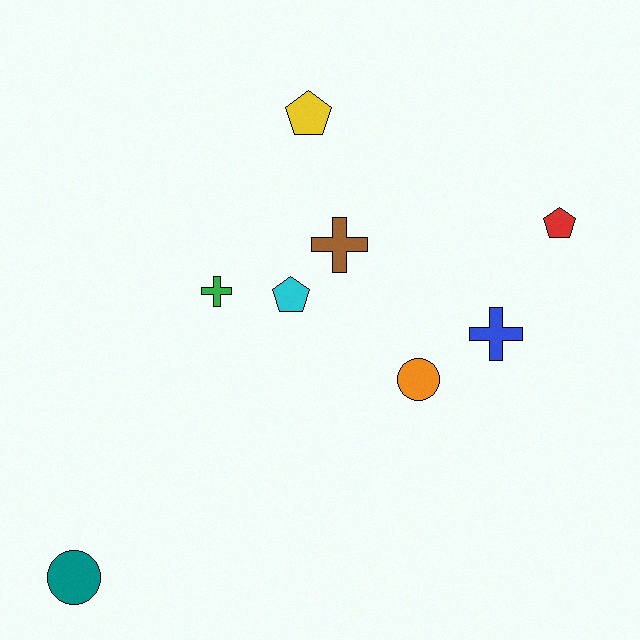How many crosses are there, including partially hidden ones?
There are 3 crosses.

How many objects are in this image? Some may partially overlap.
There are 8 objects.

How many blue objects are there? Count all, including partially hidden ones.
There is 1 blue object.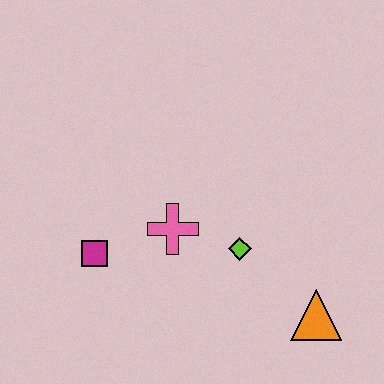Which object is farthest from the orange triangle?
The magenta square is farthest from the orange triangle.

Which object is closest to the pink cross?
The lime diamond is closest to the pink cross.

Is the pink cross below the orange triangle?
No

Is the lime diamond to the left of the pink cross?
No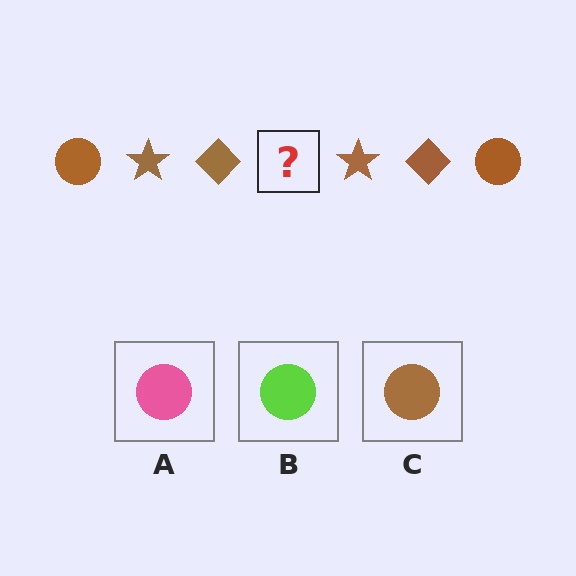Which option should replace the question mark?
Option C.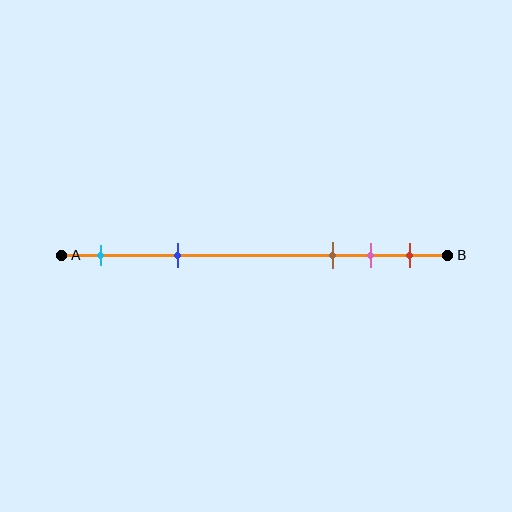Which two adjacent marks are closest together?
The pink and red marks are the closest adjacent pair.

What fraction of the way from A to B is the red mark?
The red mark is approximately 90% (0.9) of the way from A to B.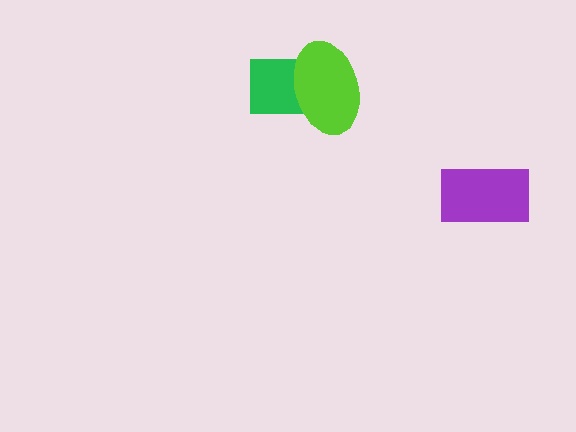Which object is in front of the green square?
The lime ellipse is in front of the green square.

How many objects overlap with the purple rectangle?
0 objects overlap with the purple rectangle.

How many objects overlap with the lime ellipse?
1 object overlaps with the lime ellipse.